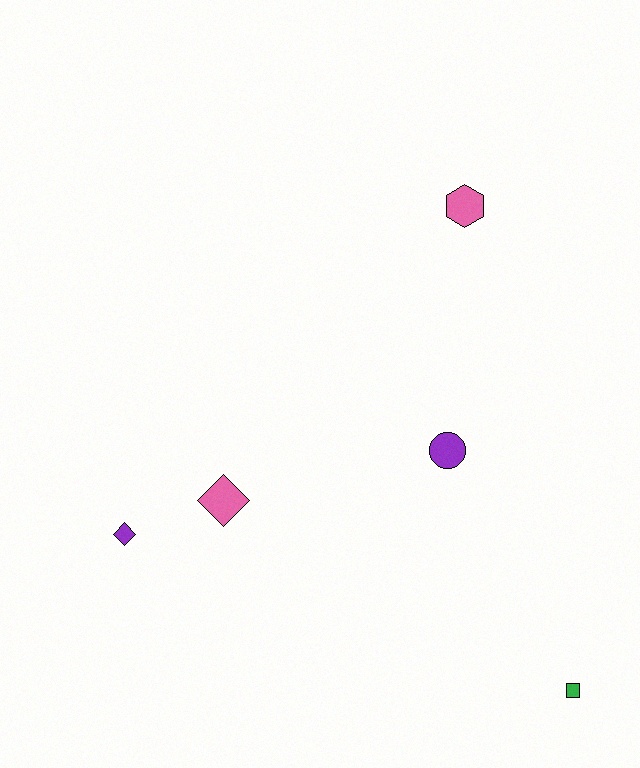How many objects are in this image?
There are 5 objects.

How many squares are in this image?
There is 1 square.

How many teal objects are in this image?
There are no teal objects.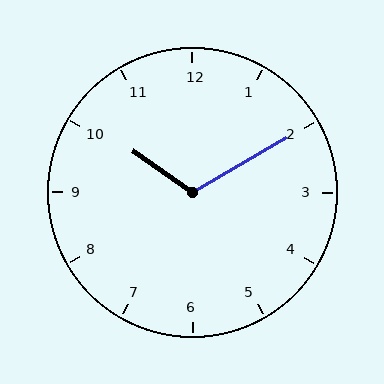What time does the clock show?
10:10.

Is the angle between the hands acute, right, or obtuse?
It is obtuse.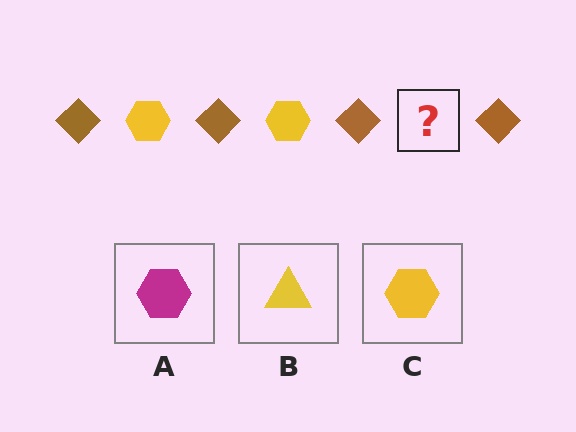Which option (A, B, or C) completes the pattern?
C.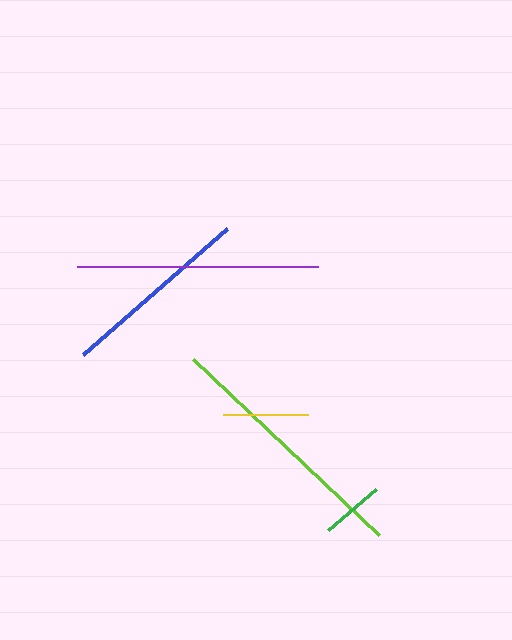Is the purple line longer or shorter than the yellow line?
The purple line is longer than the yellow line.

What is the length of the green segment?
The green segment is approximately 63 pixels long.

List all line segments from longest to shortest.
From longest to shortest: lime, purple, blue, yellow, green.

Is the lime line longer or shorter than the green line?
The lime line is longer than the green line.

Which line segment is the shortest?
The green line is the shortest at approximately 63 pixels.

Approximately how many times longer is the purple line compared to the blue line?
The purple line is approximately 1.3 times the length of the blue line.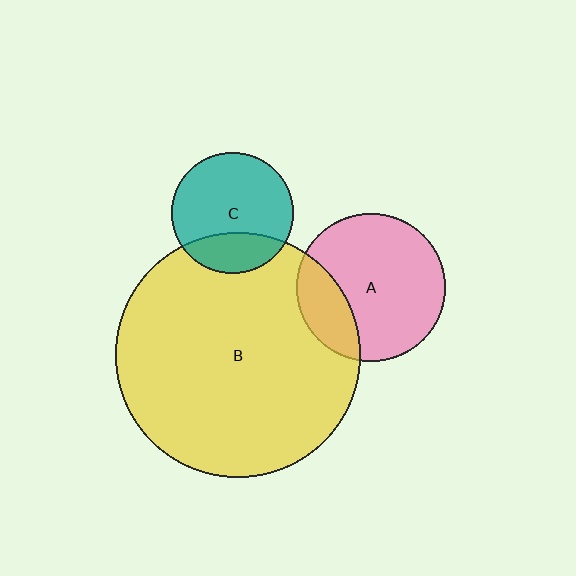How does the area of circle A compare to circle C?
Approximately 1.5 times.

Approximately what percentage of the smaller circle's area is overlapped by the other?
Approximately 25%.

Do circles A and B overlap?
Yes.